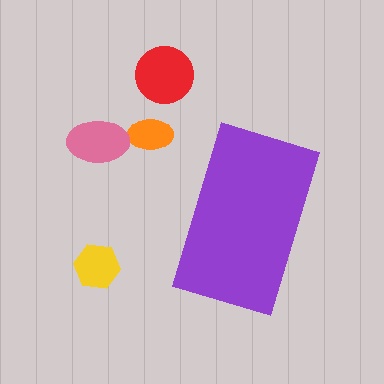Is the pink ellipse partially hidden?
No, the pink ellipse is fully visible.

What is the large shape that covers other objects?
A purple rectangle.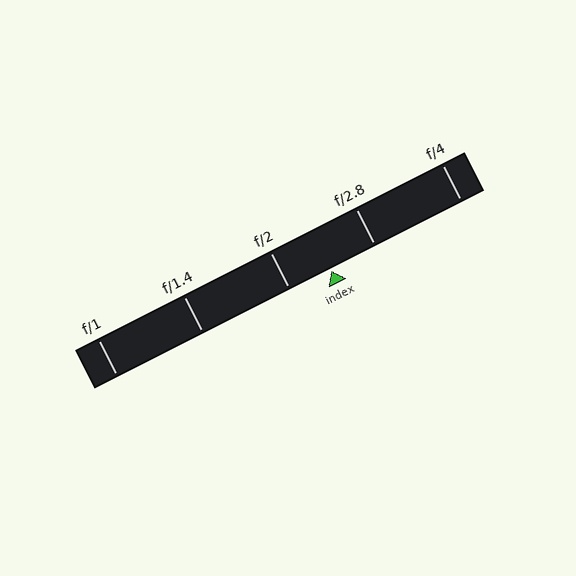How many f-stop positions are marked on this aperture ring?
There are 5 f-stop positions marked.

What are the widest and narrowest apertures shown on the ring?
The widest aperture shown is f/1 and the narrowest is f/4.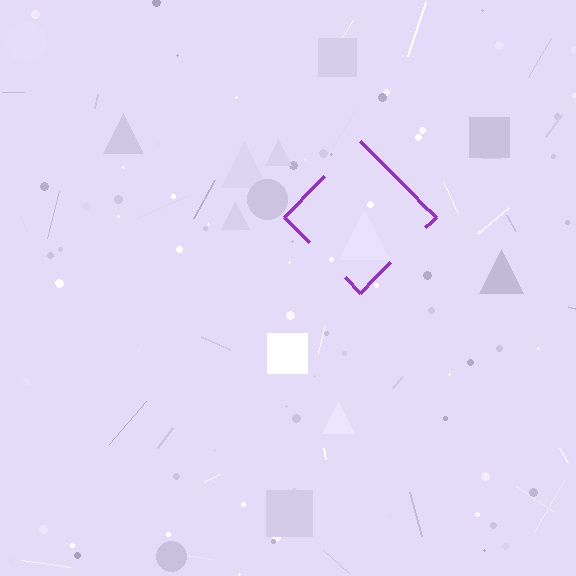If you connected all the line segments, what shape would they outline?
They would outline a diamond.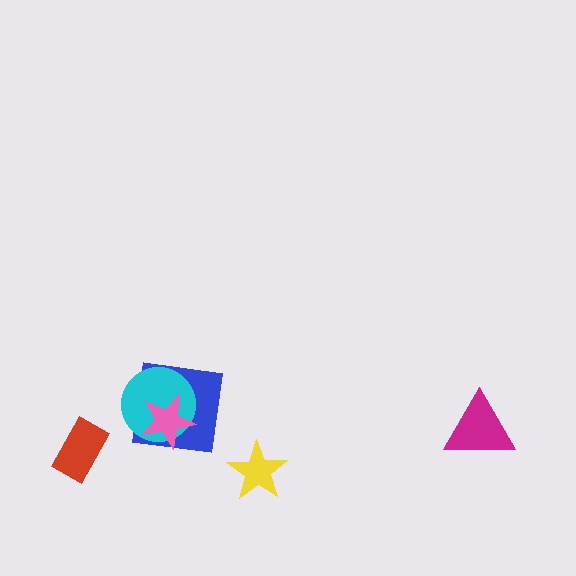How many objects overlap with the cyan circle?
2 objects overlap with the cyan circle.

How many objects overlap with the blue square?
2 objects overlap with the blue square.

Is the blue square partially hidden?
Yes, it is partially covered by another shape.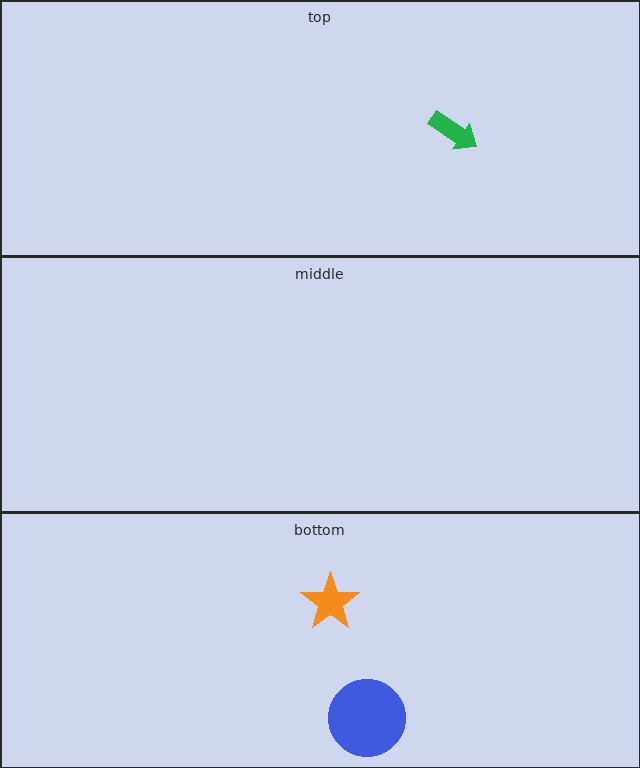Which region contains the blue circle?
The bottom region.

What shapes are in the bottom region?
The blue circle, the orange star.